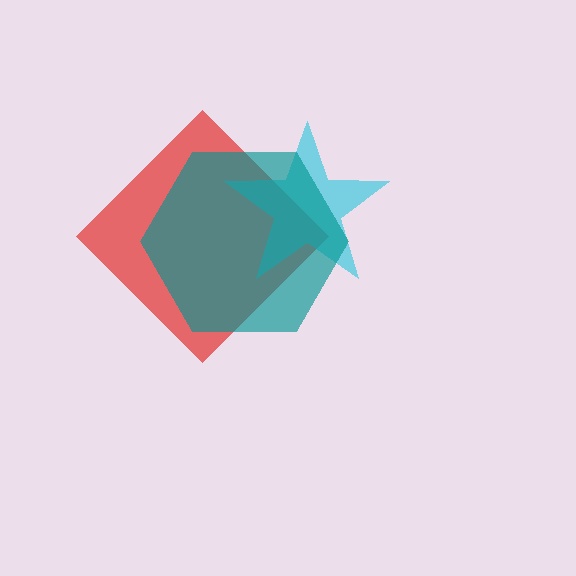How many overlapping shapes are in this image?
There are 3 overlapping shapes in the image.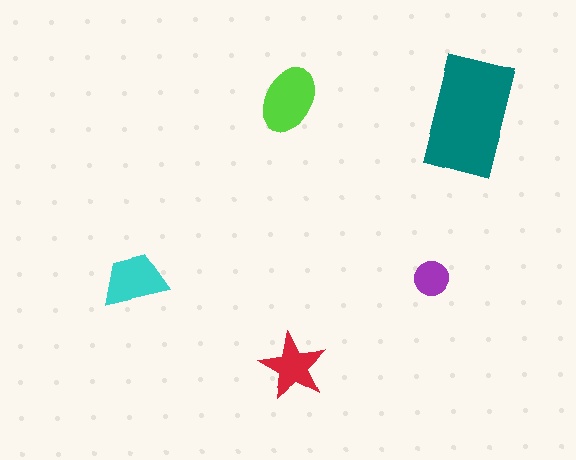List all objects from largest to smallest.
The teal rectangle, the lime ellipse, the cyan trapezoid, the red star, the purple circle.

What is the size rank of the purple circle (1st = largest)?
5th.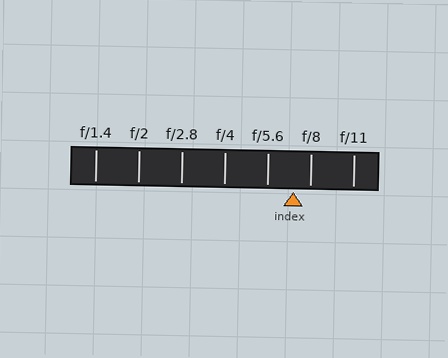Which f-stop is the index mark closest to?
The index mark is closest to f/8.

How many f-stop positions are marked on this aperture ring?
There are 7 f-stop positions marked.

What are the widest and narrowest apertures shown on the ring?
The widest aperture shown is f/1.4 and the narrowest is f/11.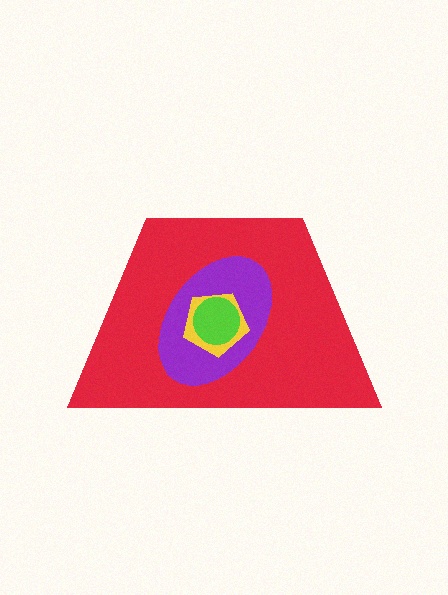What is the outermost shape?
The red trapezoid.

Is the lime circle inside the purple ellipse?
Yes.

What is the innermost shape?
The lime circle.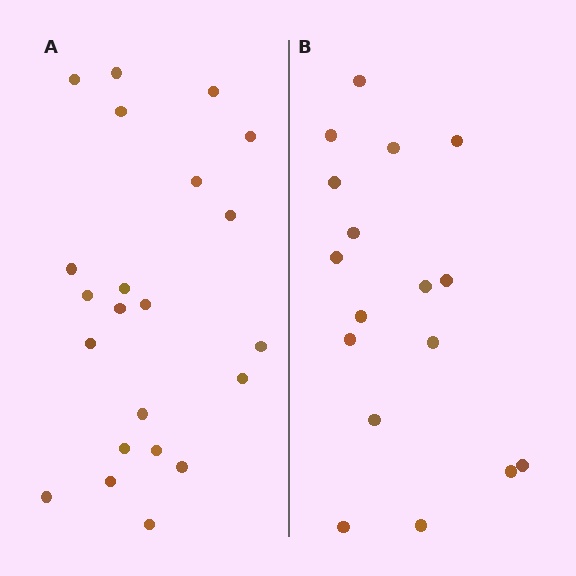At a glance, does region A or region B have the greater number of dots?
Region A (the left region) has more dots.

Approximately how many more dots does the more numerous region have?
Region A has about 5 more dots than region B.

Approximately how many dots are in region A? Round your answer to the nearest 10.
About 20 dots. (The exact count is 22, which rounds to 20.)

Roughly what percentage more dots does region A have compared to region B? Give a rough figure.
About 30% more.